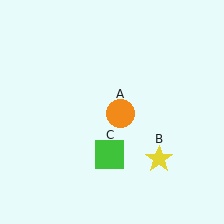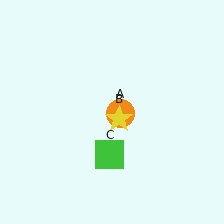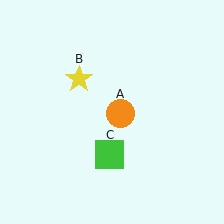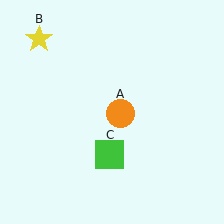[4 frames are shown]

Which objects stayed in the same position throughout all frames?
Orange circle (object A) and green square (object C) remained stationary.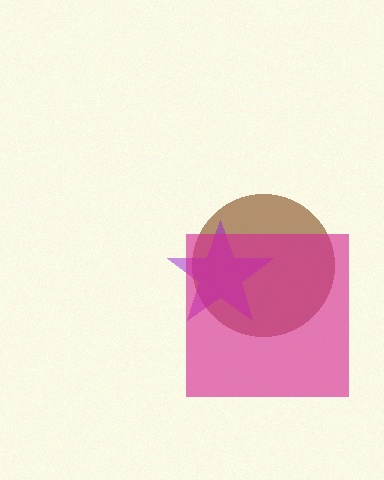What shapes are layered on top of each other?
The layered shapes are: a brown circle, a purple star, a magenta square.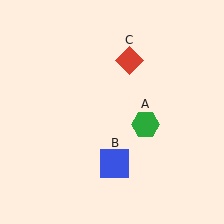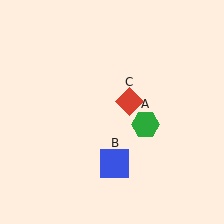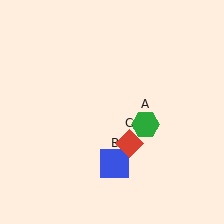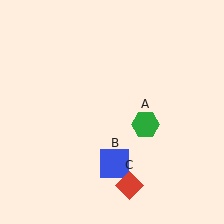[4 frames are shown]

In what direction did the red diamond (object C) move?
The red diamond (object C) moved down.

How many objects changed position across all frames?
1 object changed position: red diamond (object C).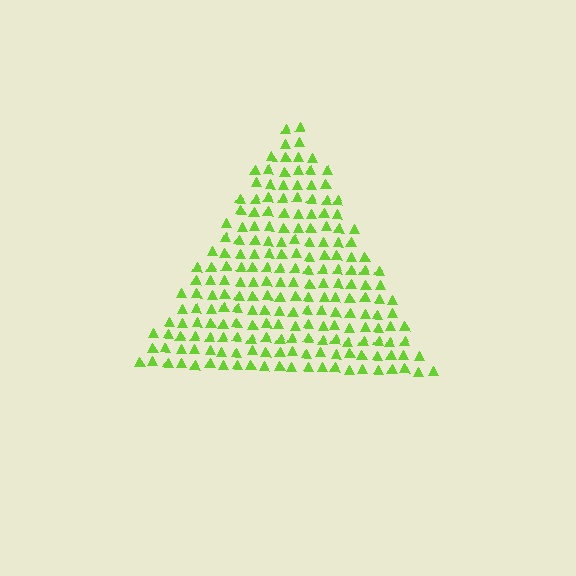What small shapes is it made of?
It is made of small triangles.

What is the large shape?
The large shape is a triangle.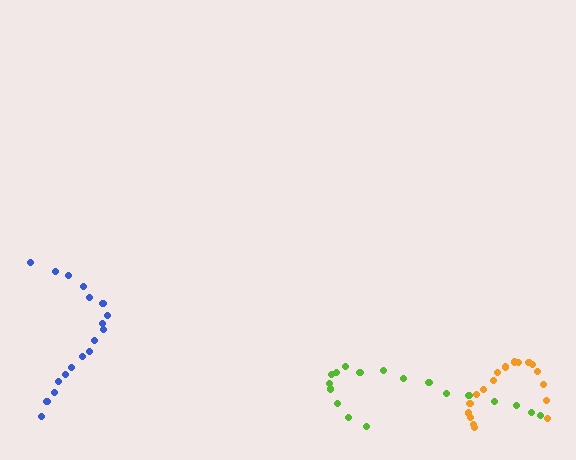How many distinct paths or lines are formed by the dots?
There are 3 distinct paths.